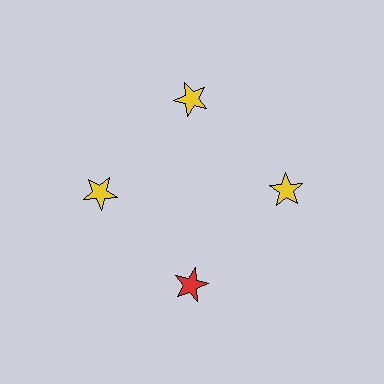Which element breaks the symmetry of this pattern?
The red star at roughly the 6 o'clock position breaks the symmetry. All other shapes are yellow stars.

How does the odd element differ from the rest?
It has a different color: red instead of yellow.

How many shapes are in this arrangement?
There are 4 shapes arranged in a ring pattern.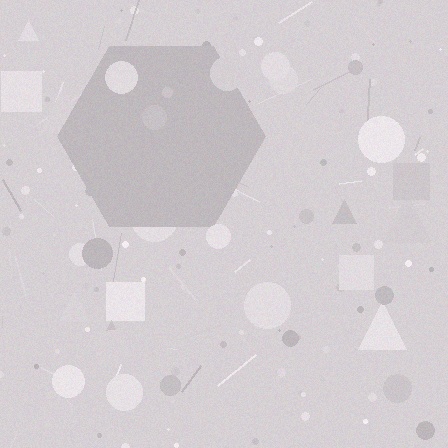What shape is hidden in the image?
A hexagon is hidden in the image.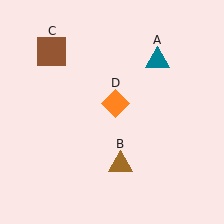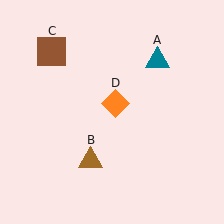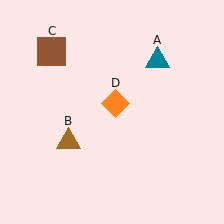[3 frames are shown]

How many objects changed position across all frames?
1 object changed position: brown triangle (object B).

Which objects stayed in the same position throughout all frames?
Teal triangle (object A) and brown square (object C) and orange diamond (object D) remained stationary.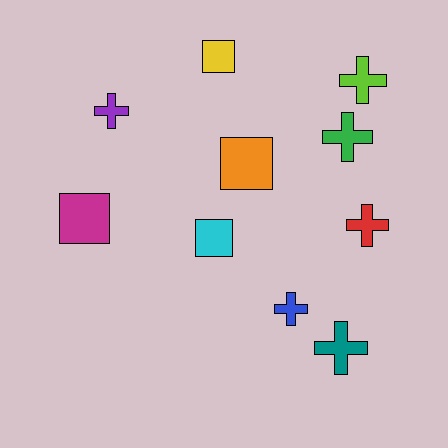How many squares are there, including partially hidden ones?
There are 4 squares.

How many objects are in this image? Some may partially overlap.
There are 10 objects.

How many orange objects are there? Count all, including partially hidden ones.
There is 1 orange object.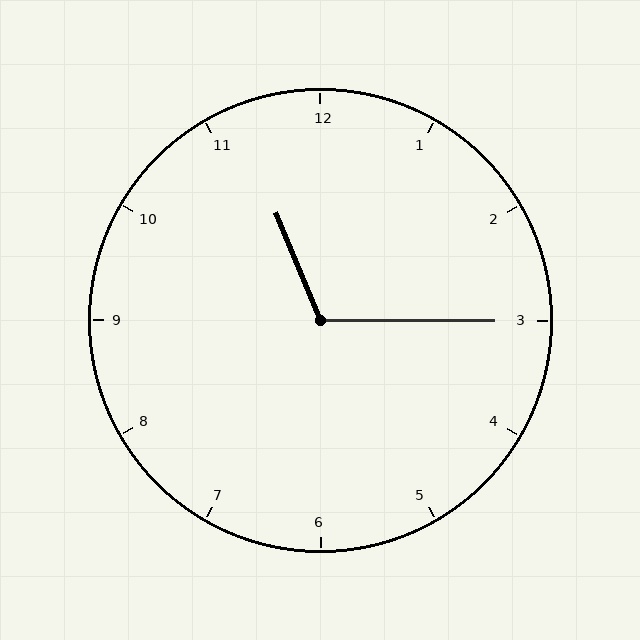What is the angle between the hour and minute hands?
Approximately 112 degrees.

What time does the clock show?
11:15.